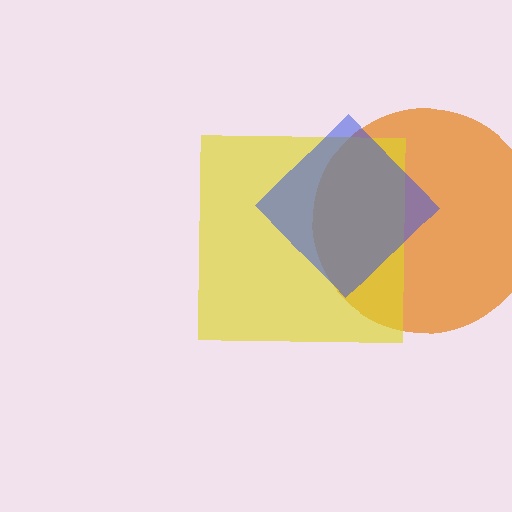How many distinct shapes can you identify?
There are 3 distinct shapes: an orange circle, a yellow square, a blue diamond.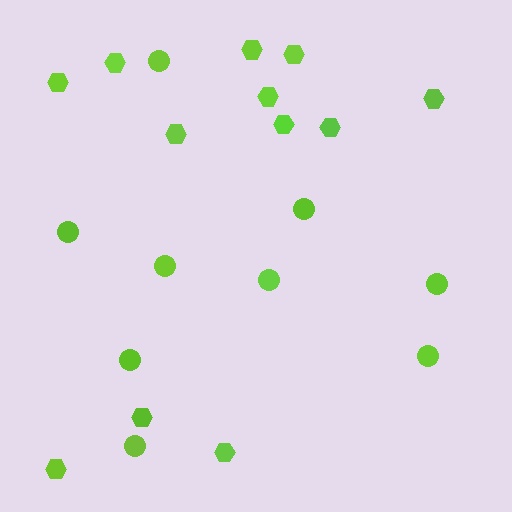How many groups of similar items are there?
There are 2 groups: one group of circles (9) and one group of hexagons (12).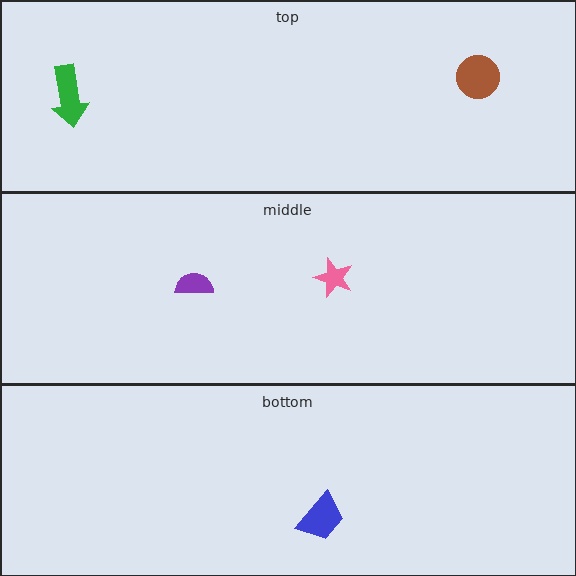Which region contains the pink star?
The middle region.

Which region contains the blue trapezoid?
The bottom region.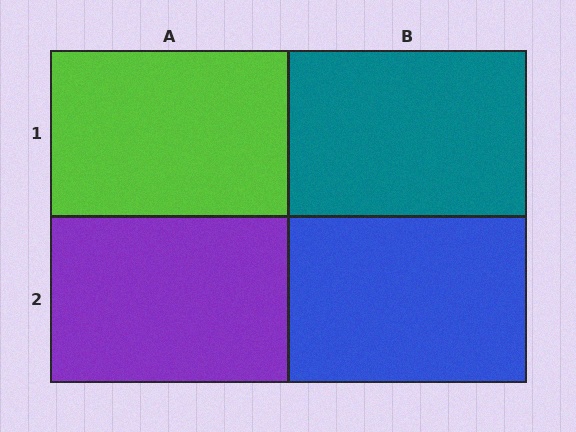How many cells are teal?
1 cell is teal.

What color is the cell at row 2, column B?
Blue.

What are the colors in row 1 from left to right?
Lime, teal.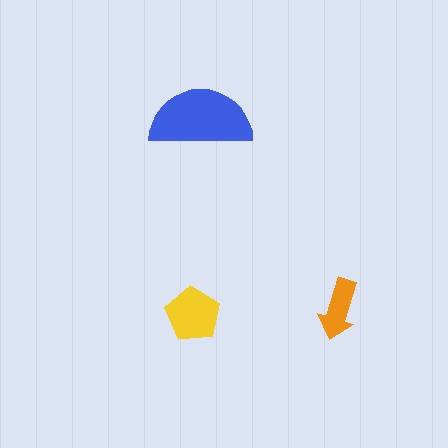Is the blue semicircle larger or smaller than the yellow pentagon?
Larger.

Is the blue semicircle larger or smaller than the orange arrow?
Larger.